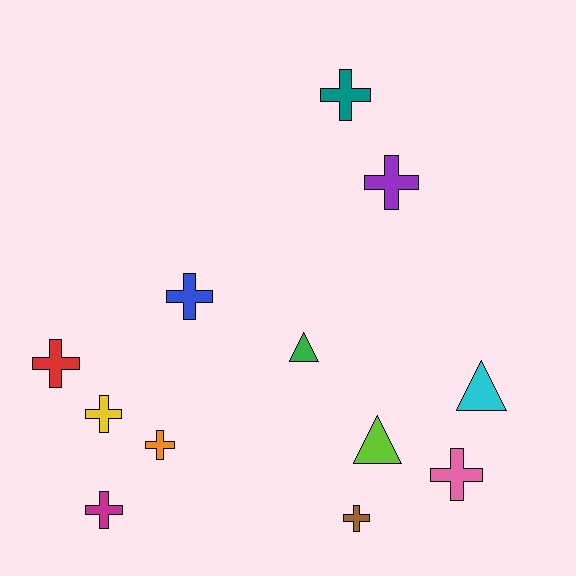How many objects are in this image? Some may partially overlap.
There are 12 objects.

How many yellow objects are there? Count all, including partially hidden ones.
There is 1 yellow object.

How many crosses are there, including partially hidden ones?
There are 9 crosses.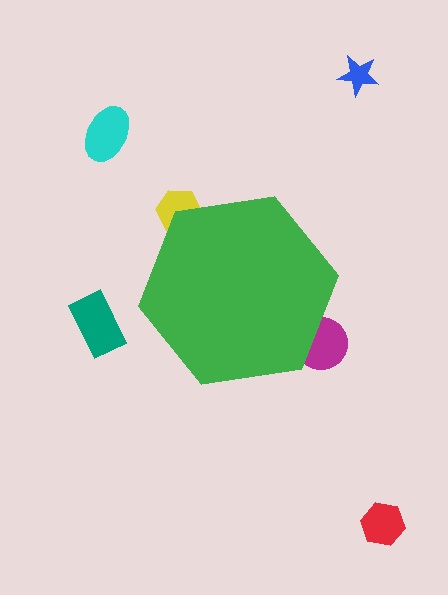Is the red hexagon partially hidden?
No, the red hexagon is fully visible.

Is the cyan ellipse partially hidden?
No, the cyan ellipse is fully visible.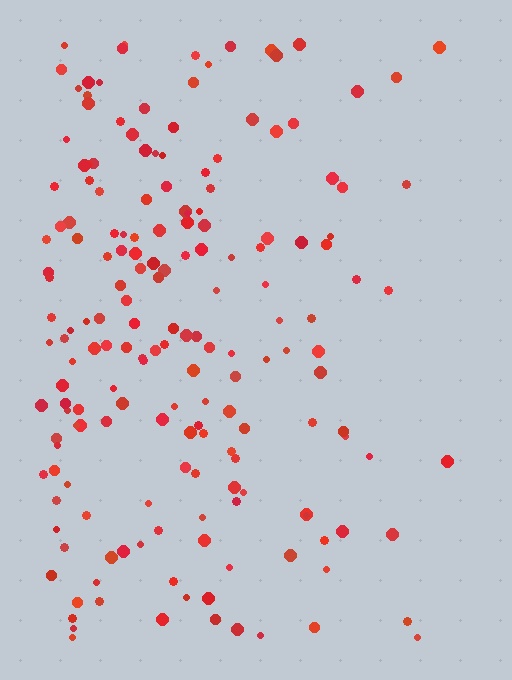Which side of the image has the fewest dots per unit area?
The right.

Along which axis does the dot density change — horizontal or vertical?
Horizontal.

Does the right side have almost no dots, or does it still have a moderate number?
Still a moderate number, just noticeably fewer than the left.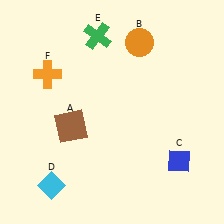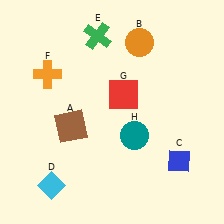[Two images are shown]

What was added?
A red square (G), a teal circle (H) were added in Image 2.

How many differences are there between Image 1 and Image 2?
There are 2 differences between the two images.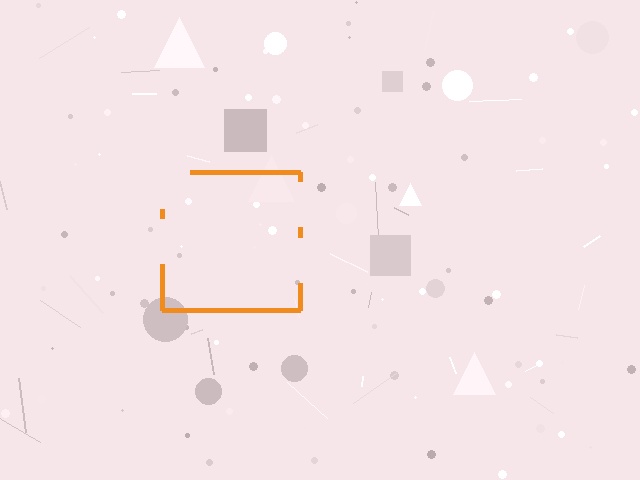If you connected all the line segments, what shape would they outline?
They would outline a square.